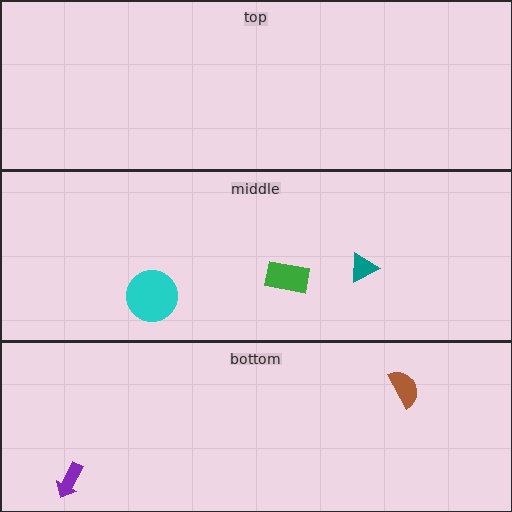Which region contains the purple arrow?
The bottom region.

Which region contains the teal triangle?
The middle region.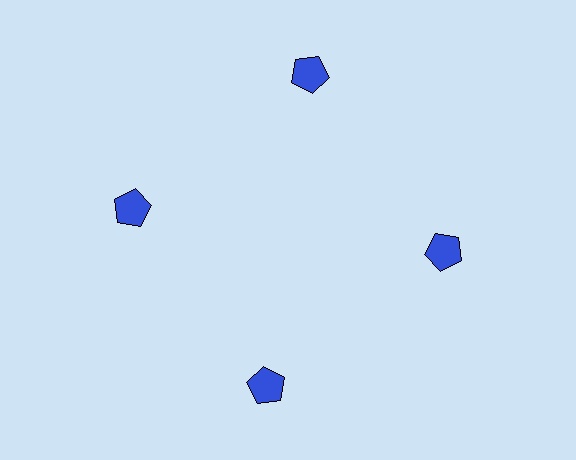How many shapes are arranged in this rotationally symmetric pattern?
There are 4 shapes, arranged in 4 groups of 1.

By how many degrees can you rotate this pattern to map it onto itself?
The pattern maps onto itself every 90 degrees of rotation.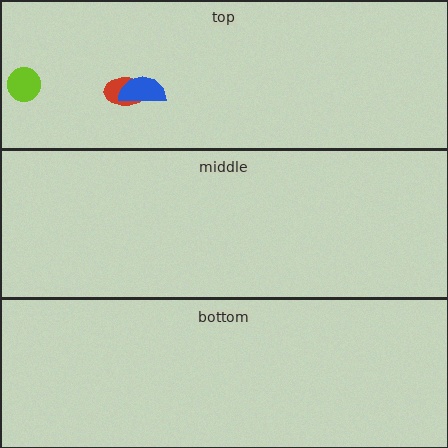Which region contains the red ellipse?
The top region.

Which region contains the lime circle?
The top region.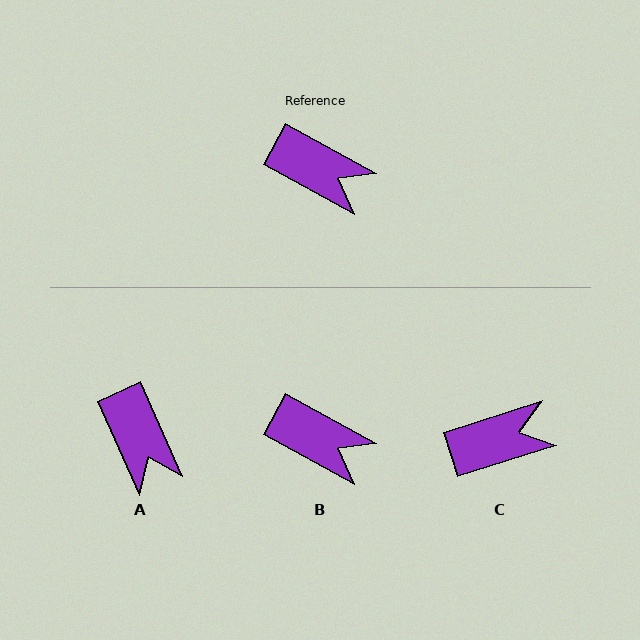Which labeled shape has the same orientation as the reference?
B.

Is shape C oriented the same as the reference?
No, it is off by about 47 degrees.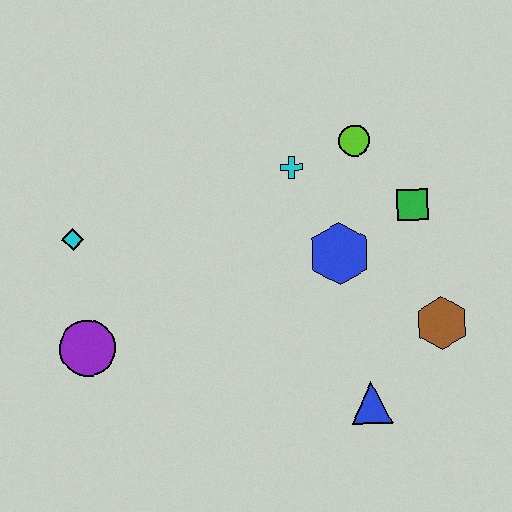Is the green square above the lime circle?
No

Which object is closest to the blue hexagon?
The green square is closest to the blue hexagon.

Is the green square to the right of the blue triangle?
Yes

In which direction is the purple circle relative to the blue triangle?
The purple circle is to the left of the blue triangle.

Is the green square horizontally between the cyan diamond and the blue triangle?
No